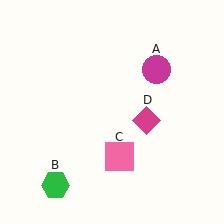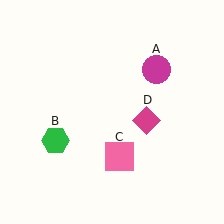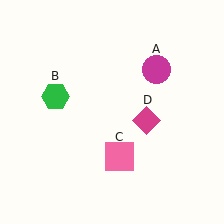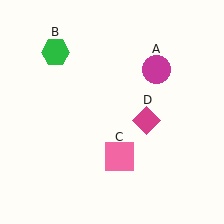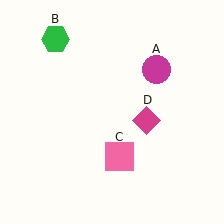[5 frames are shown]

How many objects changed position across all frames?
1 object changed position: green hexagon (object B).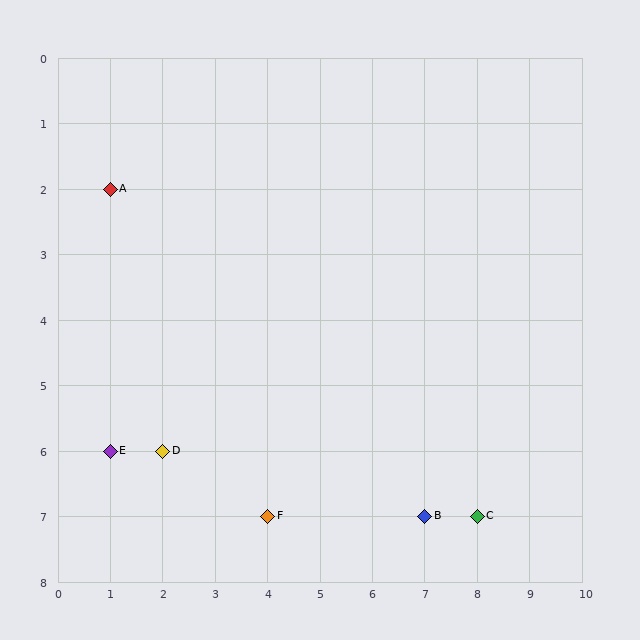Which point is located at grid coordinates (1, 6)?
Point E is at (1, 6).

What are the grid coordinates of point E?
Point E is at grid coordinates (1, 6).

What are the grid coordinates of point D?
Point D is at grid coordinates (2, 6).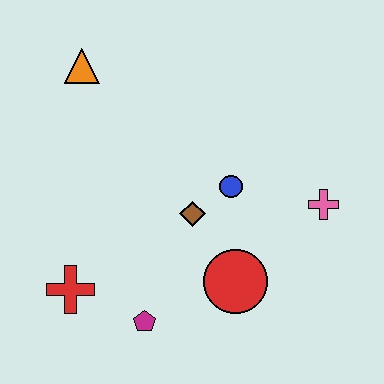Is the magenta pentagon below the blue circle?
Yes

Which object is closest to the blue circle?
The brown diamond is closest to the blue circle.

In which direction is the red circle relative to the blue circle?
The red circle is below the blue circle.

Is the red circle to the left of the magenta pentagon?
No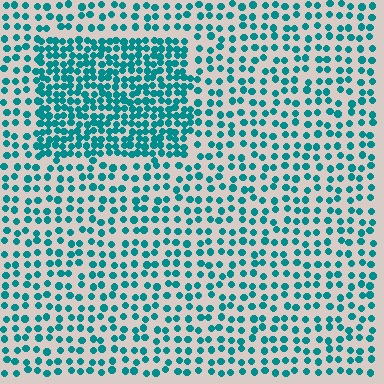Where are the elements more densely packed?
The elements are more densely packed inside the rectangle boundary.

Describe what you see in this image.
The image contains small teal elements arranged at two different densities. A rectangle-shaped region is visible where the elements are more densely packed than the surrounding area.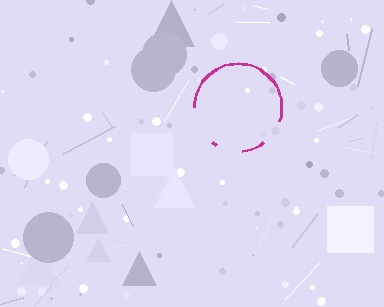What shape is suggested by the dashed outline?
The dashed outline suggests a circle.